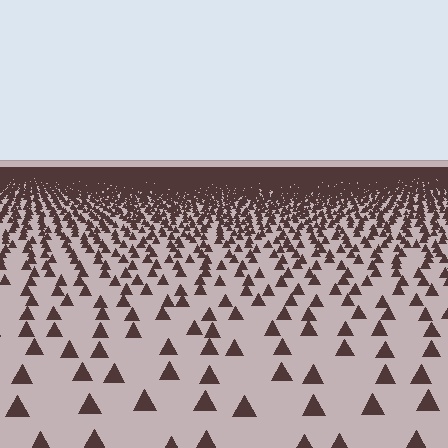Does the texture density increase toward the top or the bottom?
Density increases toward the top.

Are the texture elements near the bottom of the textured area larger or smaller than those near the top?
Larger. Near the bottom, elements are closer to the viewer and appear at a bigger on-screen size.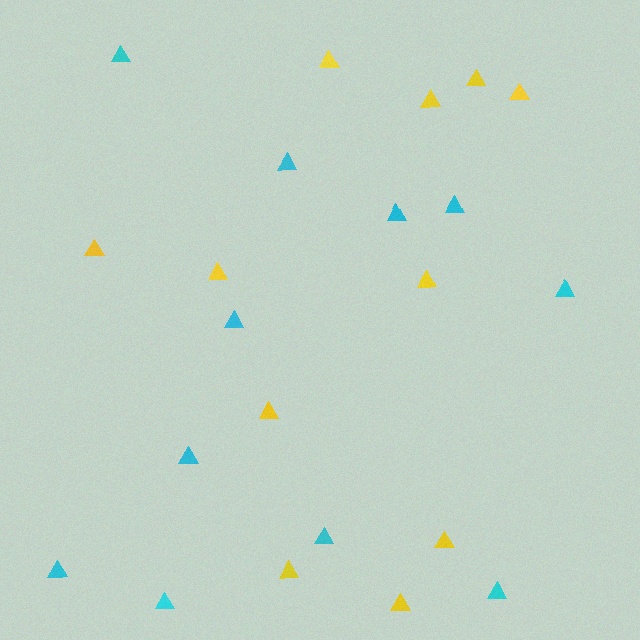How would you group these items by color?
There are 2 groups: one group of yellow triangles (11) and one group of cyan triangles (11).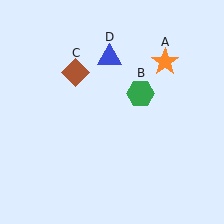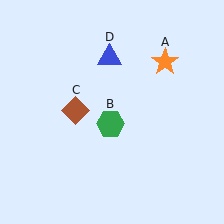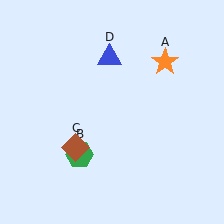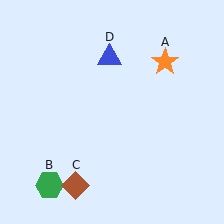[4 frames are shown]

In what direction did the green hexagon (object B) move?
The green hexagon (object B) moved down and to the left.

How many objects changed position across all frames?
2 objects changed position: green hexagon (object B), brown diamond (object C).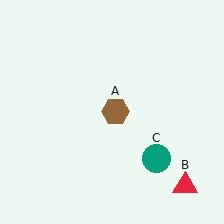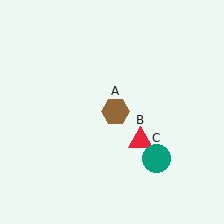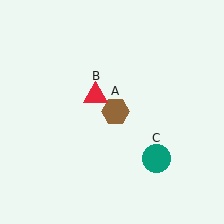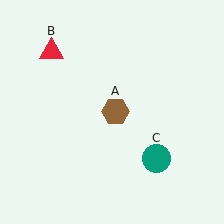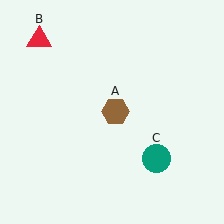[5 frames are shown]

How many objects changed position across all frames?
1 object changed position: red triangle (object B).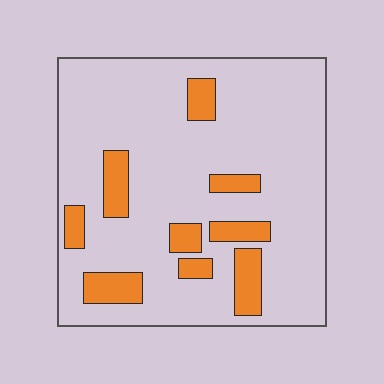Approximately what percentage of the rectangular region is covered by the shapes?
Approximately 15%.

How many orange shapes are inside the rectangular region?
9.